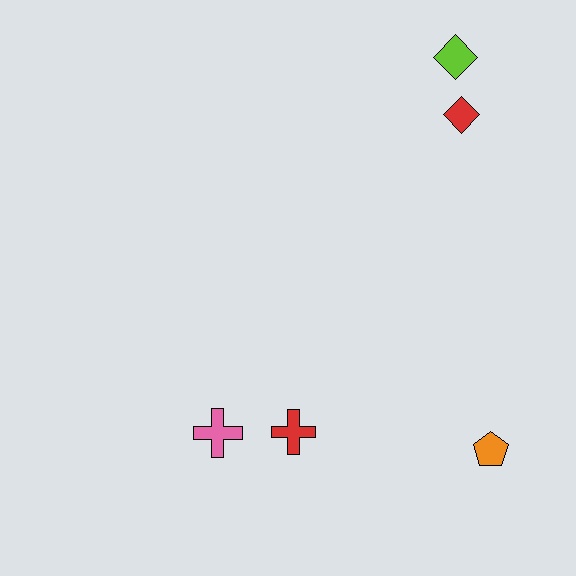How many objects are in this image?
There are 5 objects.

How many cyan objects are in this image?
There are no cyan objects.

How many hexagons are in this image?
There are no hexagons.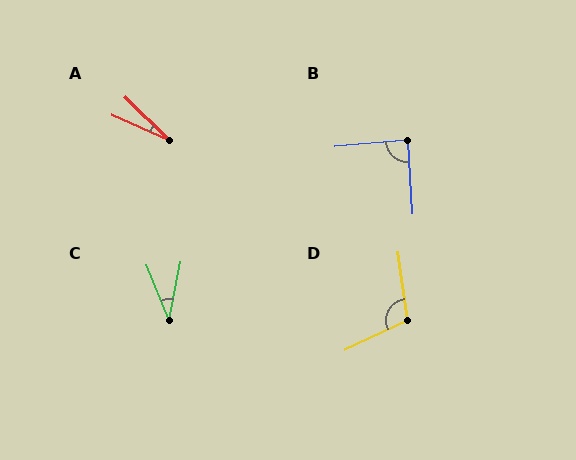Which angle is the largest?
D, at approximately 107 degrees.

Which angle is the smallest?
A, at approximately 21 degrees.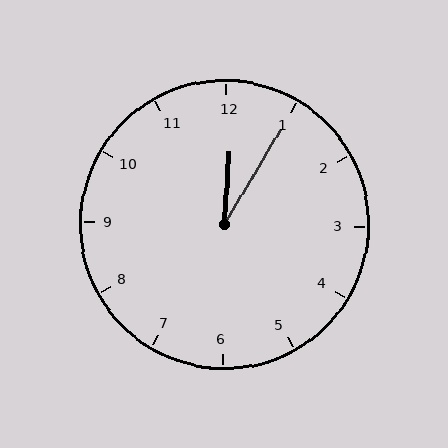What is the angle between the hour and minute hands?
Approximately 28 degrees.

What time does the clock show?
12:05.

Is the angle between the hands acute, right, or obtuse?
It is acute.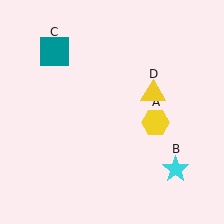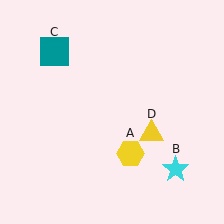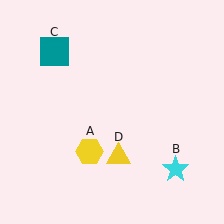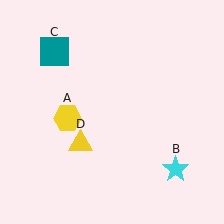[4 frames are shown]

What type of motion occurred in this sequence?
The yellow hexagon (object A), yellow triangle (object D) rotated clockwise around the center of the scene.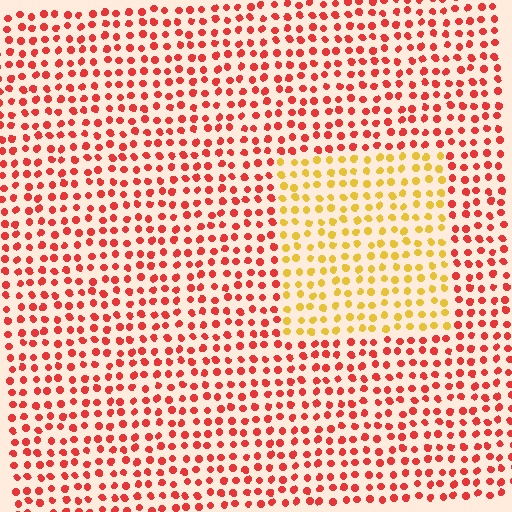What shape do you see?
I see a rectangle.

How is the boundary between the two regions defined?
The boundary is defined purely by a slight shift in hue (about 49 degrees). Spacing, size, and orientation are identical on both sides.